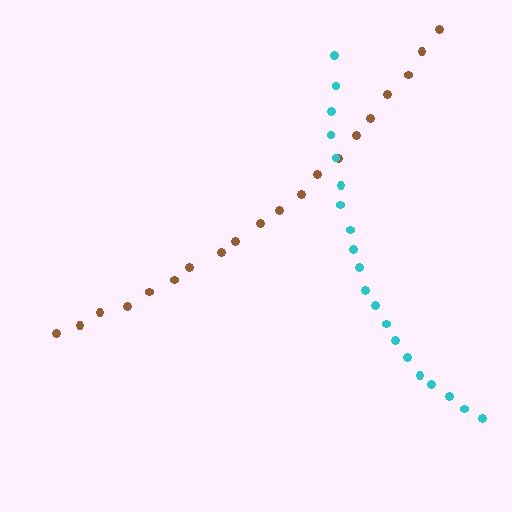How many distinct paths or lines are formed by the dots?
There are 2 distinct paths.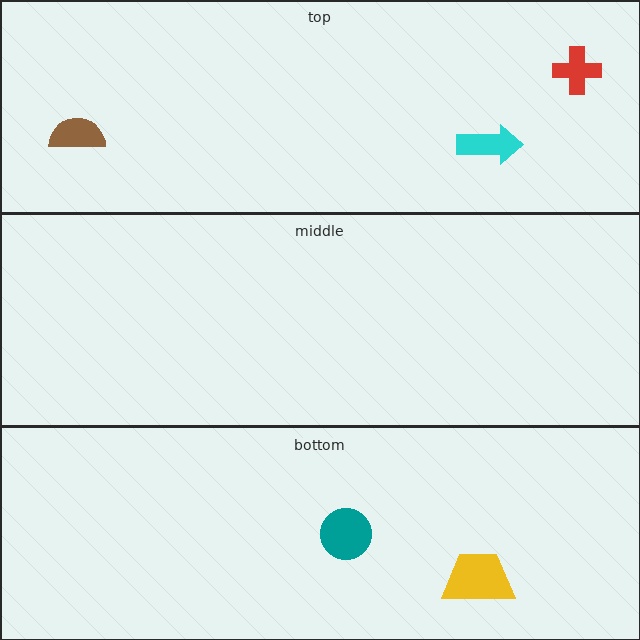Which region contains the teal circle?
The bottom region.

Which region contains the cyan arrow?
The top region.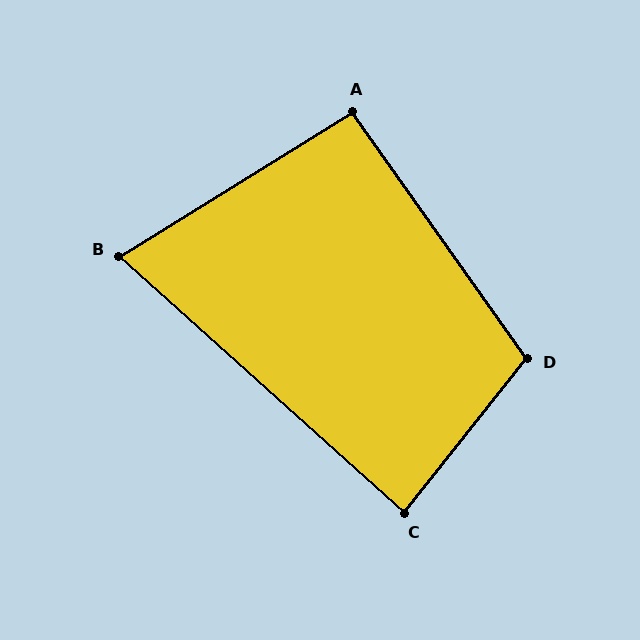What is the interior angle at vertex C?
Approximately 87 degrees (approximately right).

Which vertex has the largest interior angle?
D, at approximately 106 degrees.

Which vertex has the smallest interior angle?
B, at approximately 74 degrees.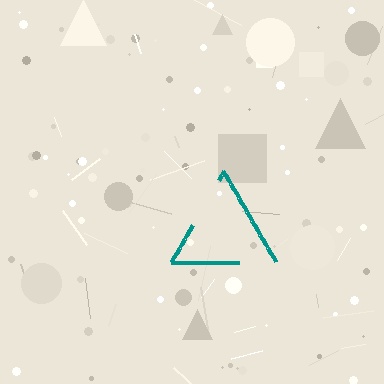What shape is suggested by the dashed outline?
The dashed outline suggests a triangle.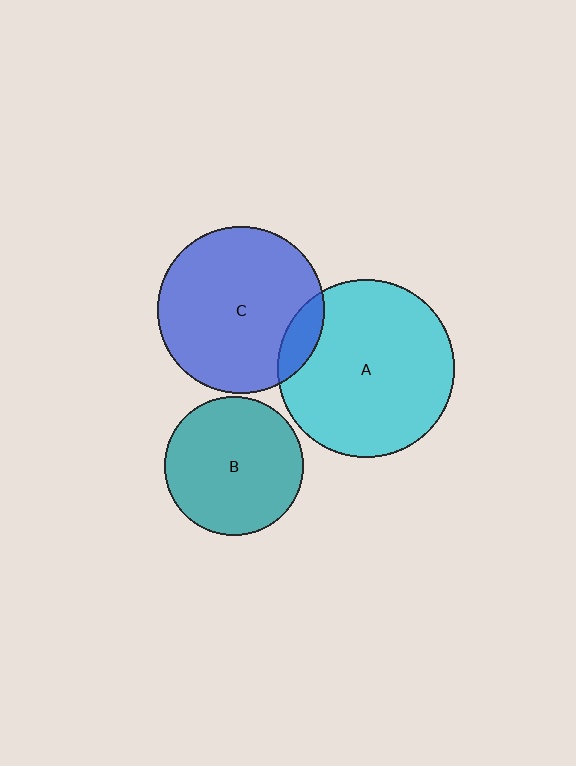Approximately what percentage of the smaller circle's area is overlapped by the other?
Approximately 10%.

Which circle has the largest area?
Circle A (cyan).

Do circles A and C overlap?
Yes.